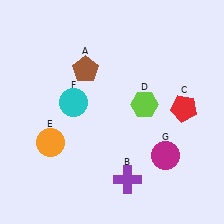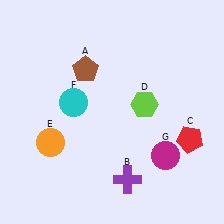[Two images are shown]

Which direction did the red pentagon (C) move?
The red pentagon (C) moved down.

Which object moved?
The red pentagon (C) moved down.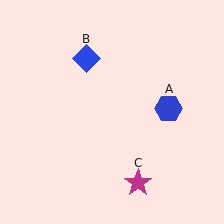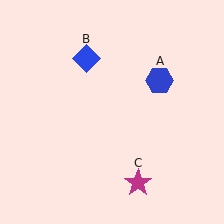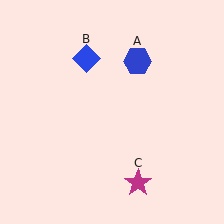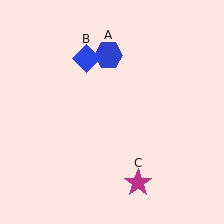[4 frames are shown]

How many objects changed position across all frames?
1 object changed position: blue hexagon (object A).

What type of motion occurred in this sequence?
The blue hexagon (object A) rotated counterclockwise around the center of the scene.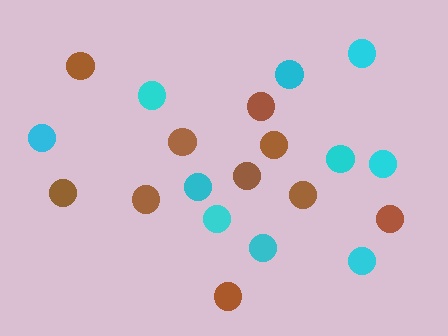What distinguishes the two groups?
There are 2 groups: one group of brown circles (10) and one group of cyan circles (10).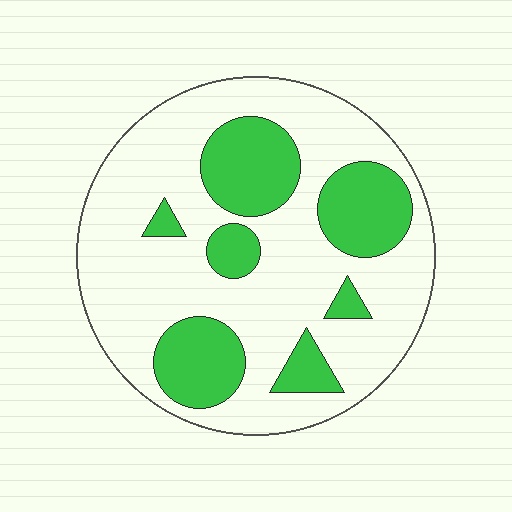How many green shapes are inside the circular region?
7.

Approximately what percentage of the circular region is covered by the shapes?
Approximately 30%.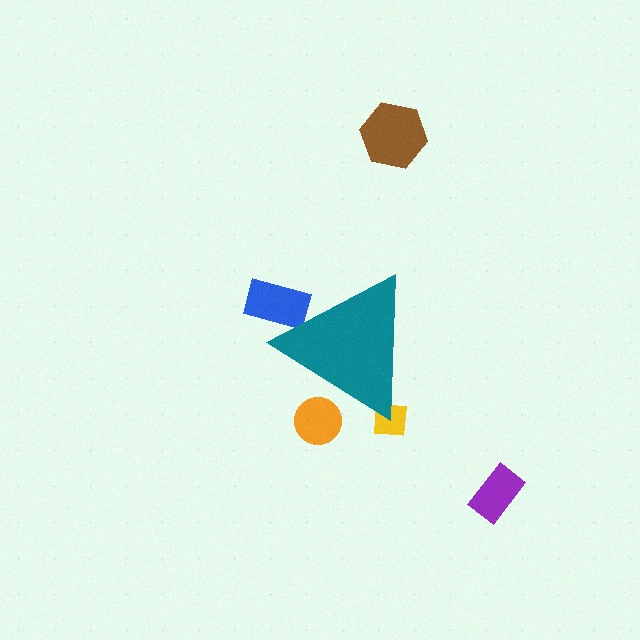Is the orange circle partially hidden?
Yes, the orange circle is partially hidden behind the teal triangle.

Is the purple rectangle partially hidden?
No, the purple rectangle is fully visible.